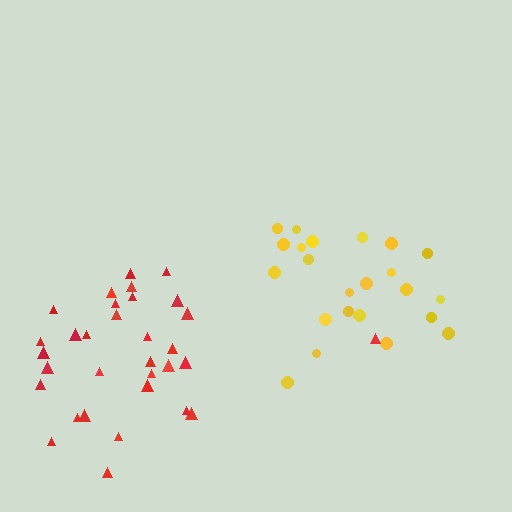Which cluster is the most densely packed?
Yellow.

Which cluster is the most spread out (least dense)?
Red.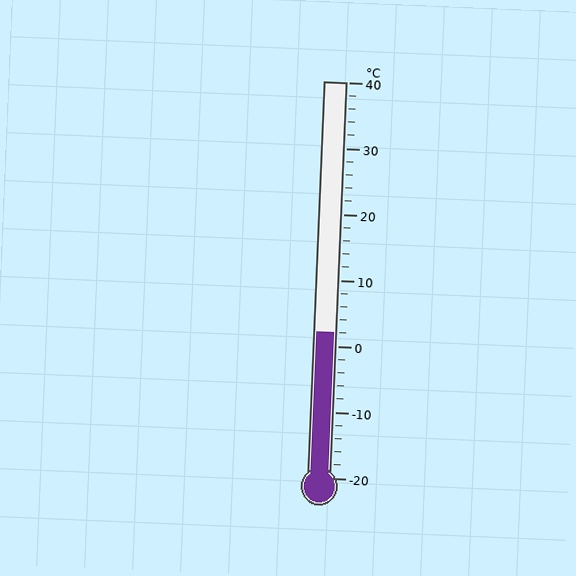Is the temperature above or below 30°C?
The temperature is below 30°C.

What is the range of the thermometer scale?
The thermometer scale ranges from -20°C to 40°C.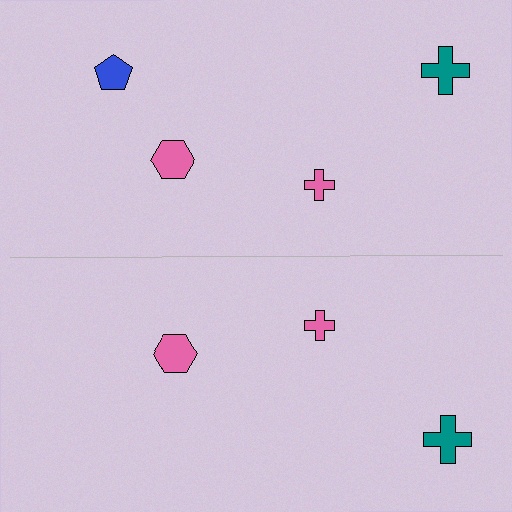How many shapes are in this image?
There are 7 shapes in this image.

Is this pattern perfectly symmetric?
No, the pattern is not perfectly symmetric. A blue pentagon is missing from the bottom side.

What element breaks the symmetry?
A blue pentagon is missing from the bottom side.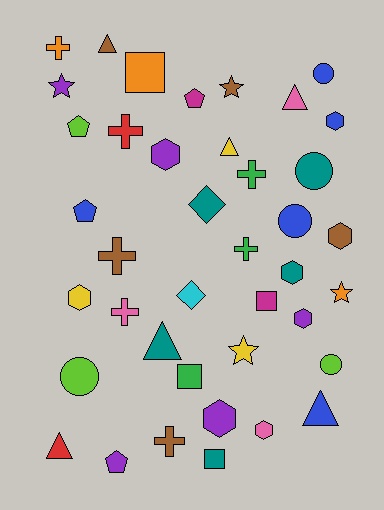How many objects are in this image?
There are 40 objects.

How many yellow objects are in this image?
There are 3 yellow objects.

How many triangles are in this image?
There are 6 triangles.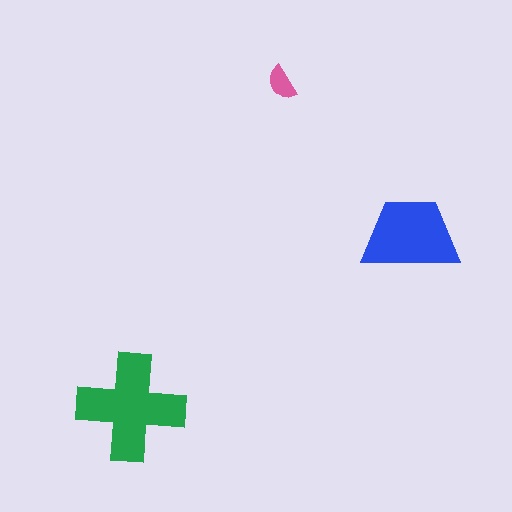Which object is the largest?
The green cross.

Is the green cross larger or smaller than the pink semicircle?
Larger.